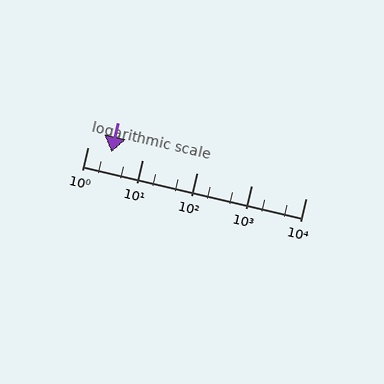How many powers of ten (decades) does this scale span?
The scale spans 4 decades, from 1 to 10000.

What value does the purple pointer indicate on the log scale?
The pointer indicates approximately 2.7.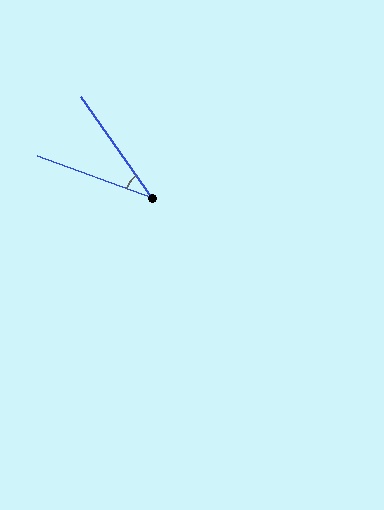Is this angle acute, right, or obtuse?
It is acute.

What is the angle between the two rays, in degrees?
Approximately 35 degrees.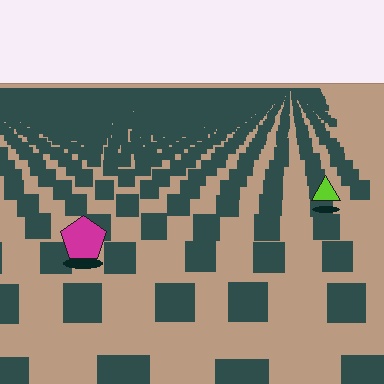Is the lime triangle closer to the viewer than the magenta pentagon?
No. The magenta pentagon is closer — you can tell from the texture gradient: the ground texture is coarser near it.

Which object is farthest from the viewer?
The lime triangle is farthest from the viewer. It appears smaller and the ground texture around it is denser.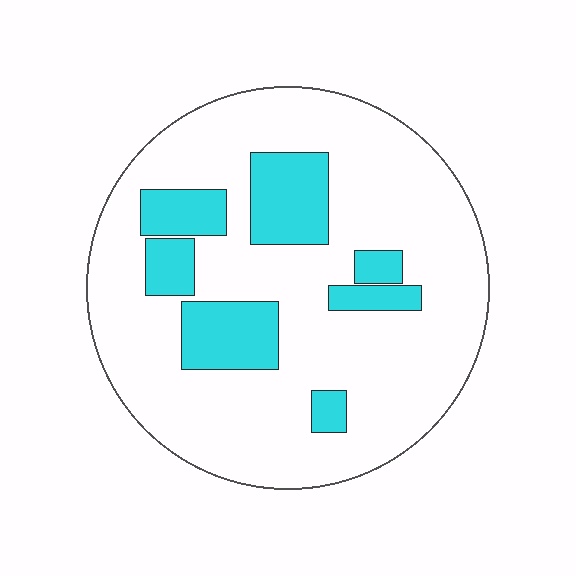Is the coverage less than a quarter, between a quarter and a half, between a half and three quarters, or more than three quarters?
Less than a quarter.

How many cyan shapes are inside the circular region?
7.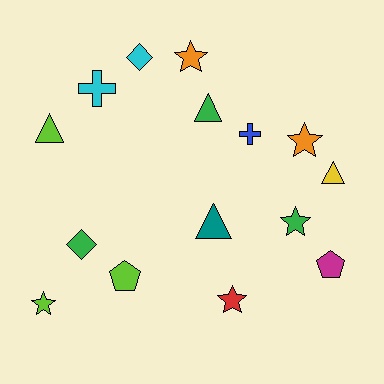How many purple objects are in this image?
There are no purple objects.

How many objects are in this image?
There are 15 objects.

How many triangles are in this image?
There are 4 triangles.